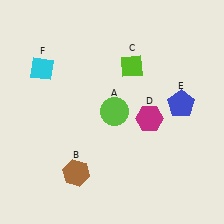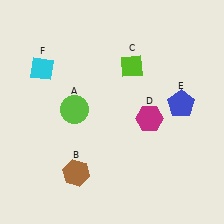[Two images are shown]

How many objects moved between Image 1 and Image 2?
1 object moved between the two images.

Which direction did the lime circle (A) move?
The lime circle (A) moved left.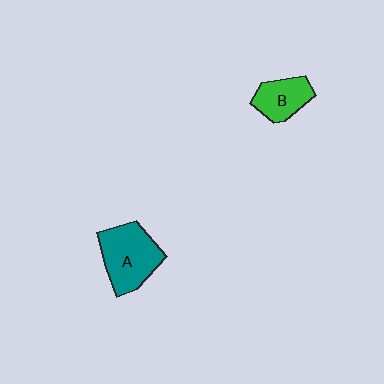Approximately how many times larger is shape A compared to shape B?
Approximately 1.6 times.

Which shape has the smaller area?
Shape B (green).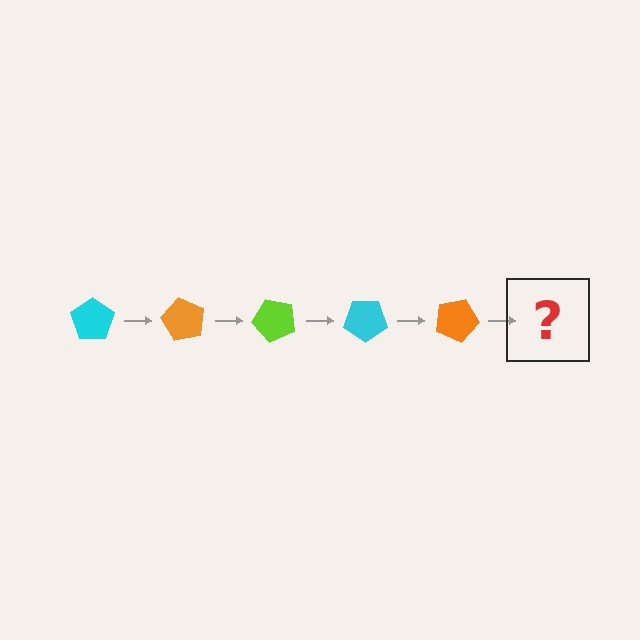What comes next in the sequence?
The next element should be a lime pentagon, rotated 300 degrees from the start.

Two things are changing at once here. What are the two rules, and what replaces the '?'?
The two rules are that it rotates 60 degrees each step and the color cycles through cyan, orange, and lime. The '?' should be a lime pentagon, rotated 300 degrees from the start.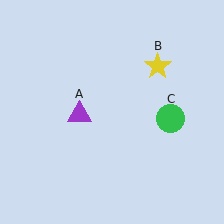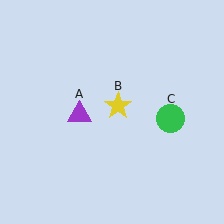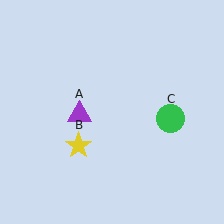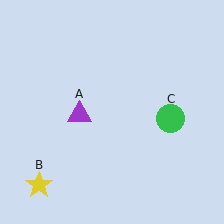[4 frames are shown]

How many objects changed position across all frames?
1 object changed position: yellow star (object B).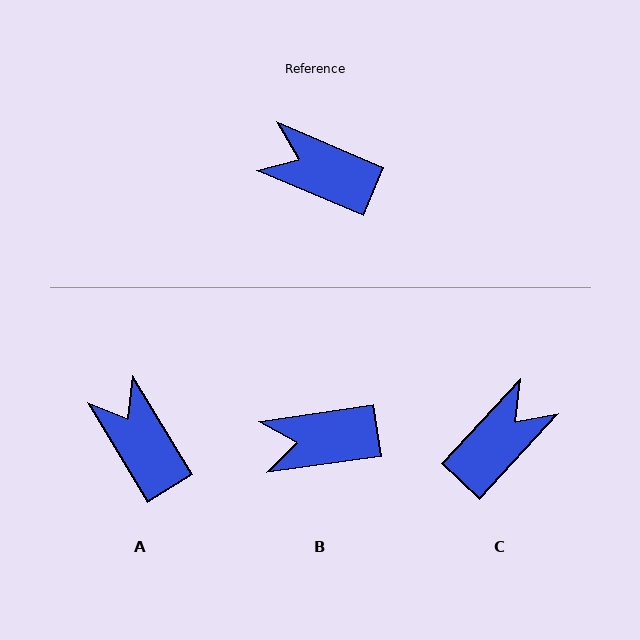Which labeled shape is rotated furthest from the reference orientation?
C, about 110 degrees away.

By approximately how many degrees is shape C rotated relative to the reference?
Approximately 110 degrees clockwise.